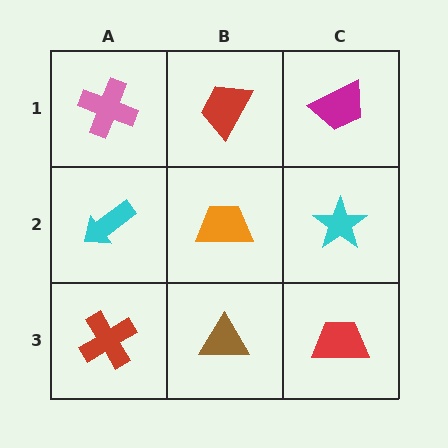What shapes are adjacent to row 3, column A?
A cyan arrow (row 2, column A), a brown triangle (row 3, column B).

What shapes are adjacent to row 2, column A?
A pink cross (row 1, column A), a red cross (row 3, column A), an orange trapezoid (row 2, column B).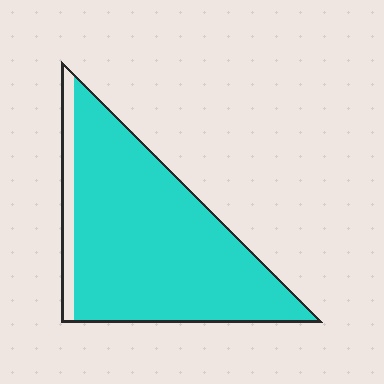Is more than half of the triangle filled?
Yes.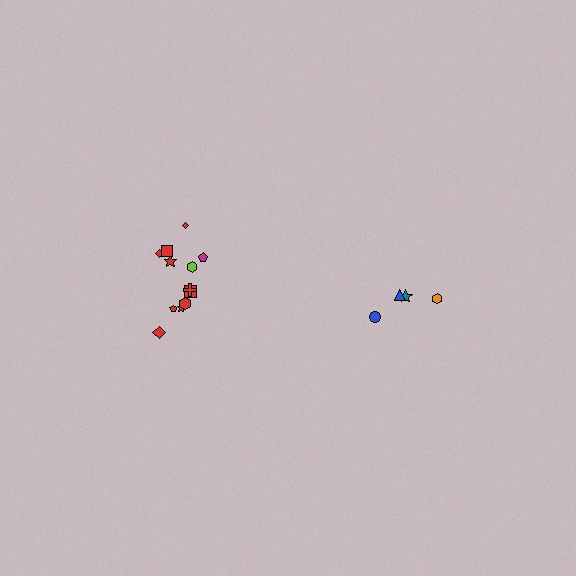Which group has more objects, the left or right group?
The left group.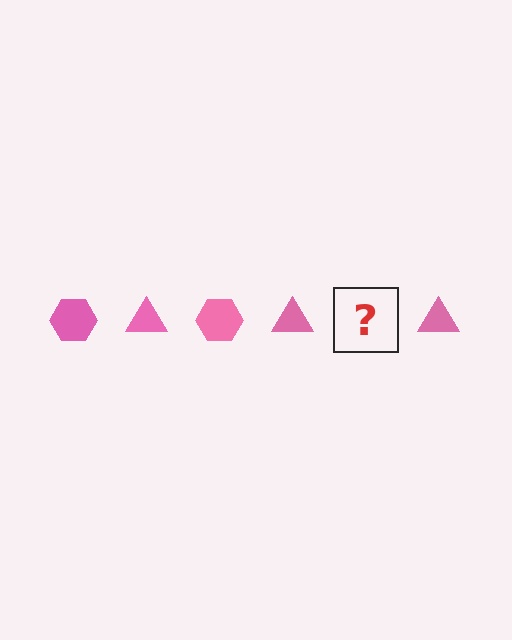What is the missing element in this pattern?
The missing element is a pink hexagon.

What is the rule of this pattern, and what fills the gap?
The rule is that the pattern cycles through hexagon, triangle shapes in pink. The gap should be filled with a pink hexagon.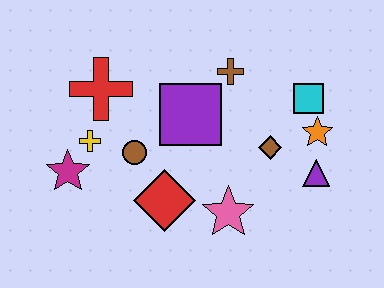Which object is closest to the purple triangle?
The orange star is closest to the purple triangle.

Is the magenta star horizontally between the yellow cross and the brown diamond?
No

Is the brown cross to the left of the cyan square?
Yes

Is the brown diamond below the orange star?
Yes